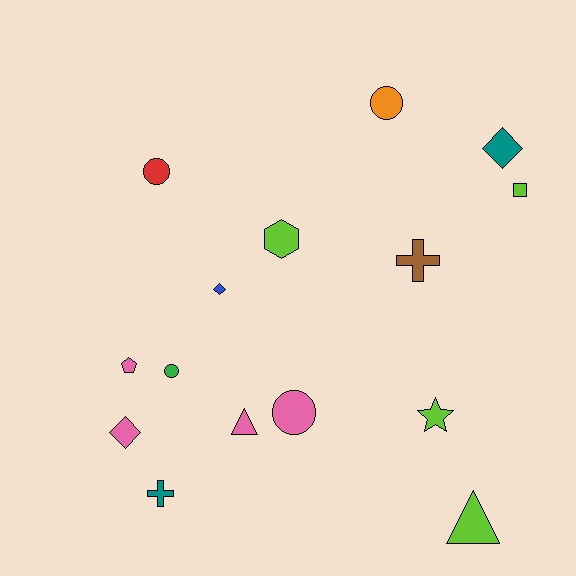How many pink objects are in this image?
There are 4 pink objects.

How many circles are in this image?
There are 4 circles.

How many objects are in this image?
There are 15 objects.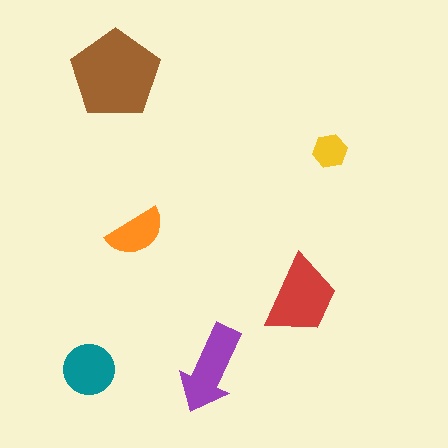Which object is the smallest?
The yellow hexagon.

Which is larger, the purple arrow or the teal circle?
The purple arrow.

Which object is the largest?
The brown pentagon.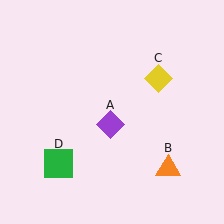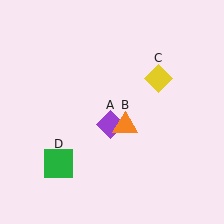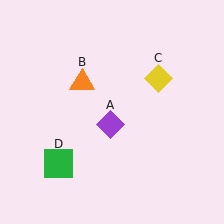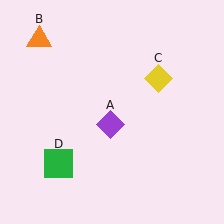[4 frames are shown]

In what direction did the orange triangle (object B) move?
The orange triangle (object B) moved up and to the left.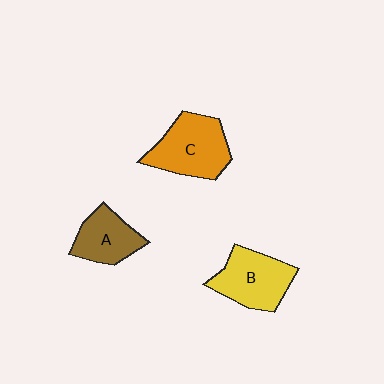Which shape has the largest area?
Shape C (orange).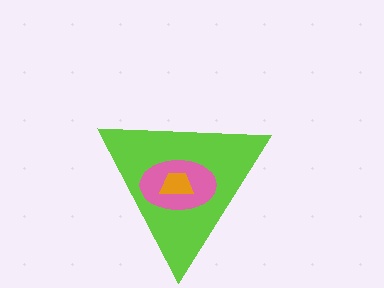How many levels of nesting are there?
3.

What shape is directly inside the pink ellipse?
The orange trapezoid.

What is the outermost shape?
The lime triangle.